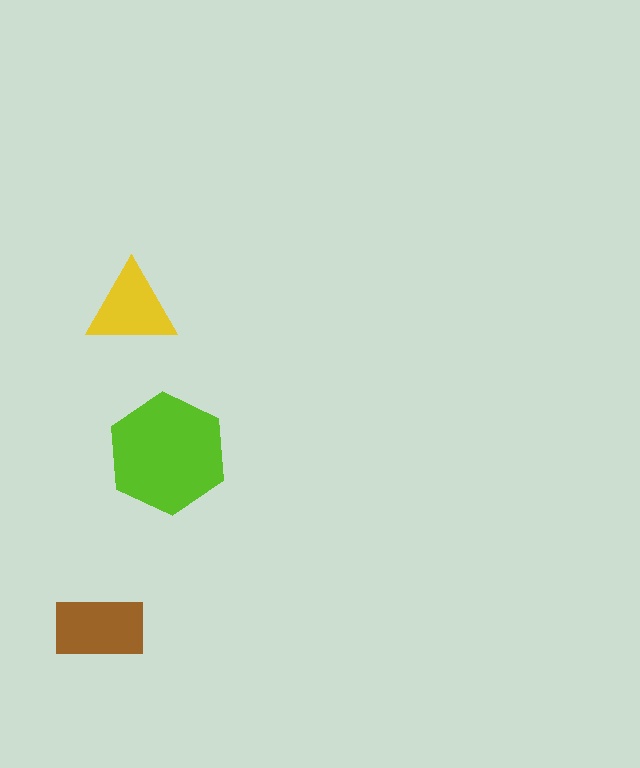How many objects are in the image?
There are 3 objects in the image.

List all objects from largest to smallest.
The lime hexagon, the brown rectangle, the yellow triangle.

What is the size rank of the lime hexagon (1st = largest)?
1st.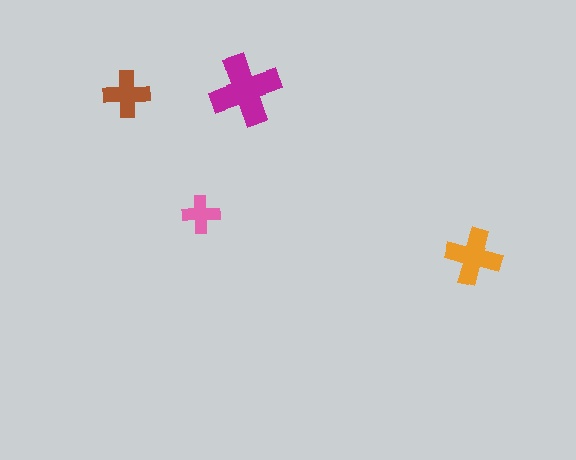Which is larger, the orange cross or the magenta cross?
The magenta one.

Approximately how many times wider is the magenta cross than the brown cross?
About 1.5 times wider.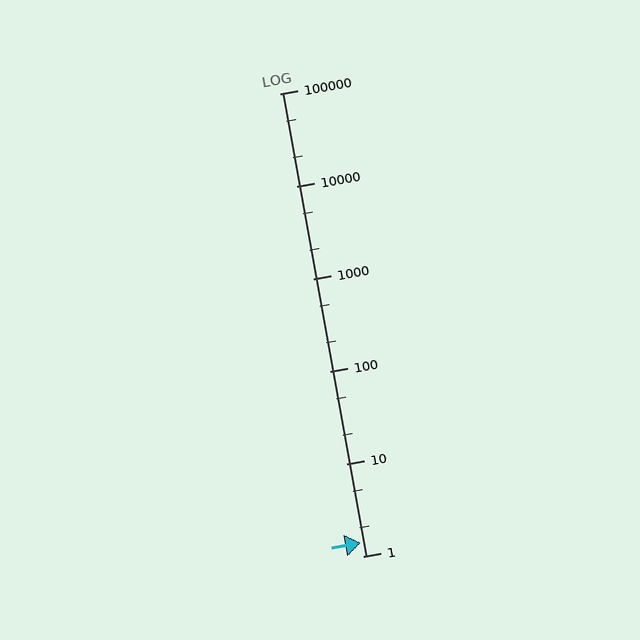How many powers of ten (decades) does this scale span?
The scale spans 5 decades, from 1 to 100000.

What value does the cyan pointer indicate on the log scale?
The pointer indicates approximately 1.4.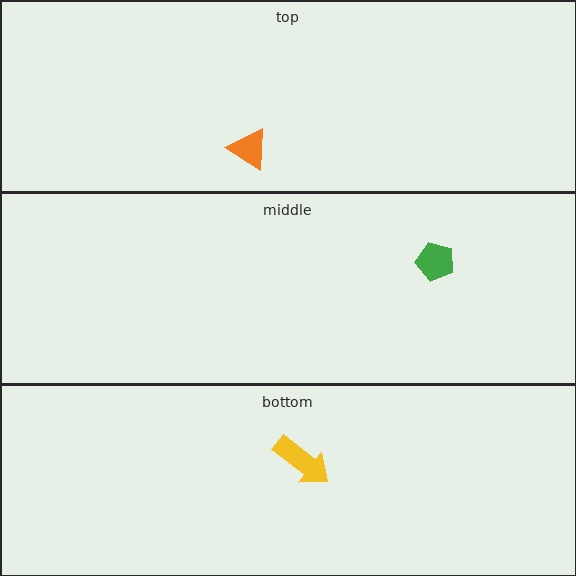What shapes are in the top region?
The orange triangle.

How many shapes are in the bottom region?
1.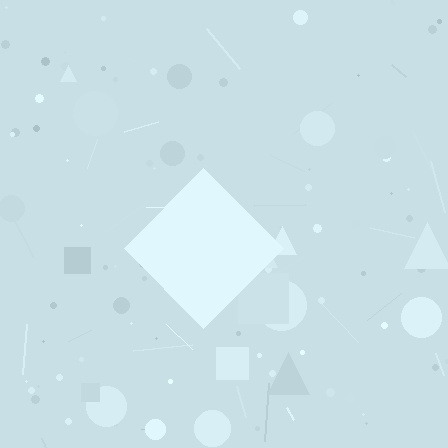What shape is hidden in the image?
A diamond is hidden in the image.